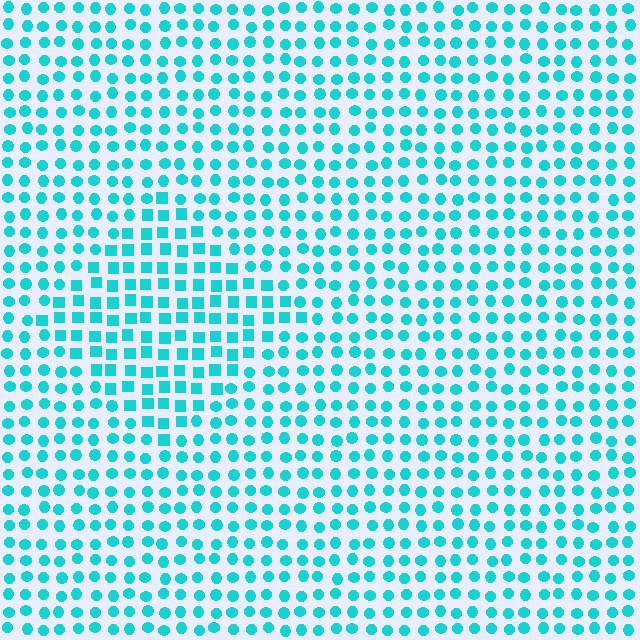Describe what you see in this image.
The image is filled with small cyan elements arranged in a uniform grid. A diamond-shaped region contains squares, while the surrounding area contains circles. The boundary is defined purely by the change in element shape.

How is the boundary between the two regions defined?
The boundary is defined by a change in element shape: squares inside vs. circles outside. All elements share the same color and spacing.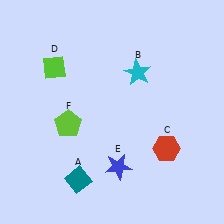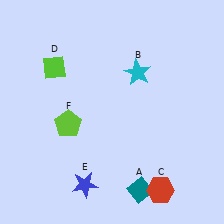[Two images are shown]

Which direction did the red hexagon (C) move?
The red hexagon (C) moved down.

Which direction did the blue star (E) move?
The blue star (E) moved left.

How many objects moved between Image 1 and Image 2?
3 objects moved between the two images.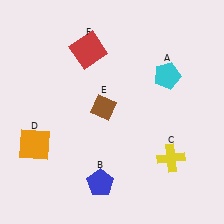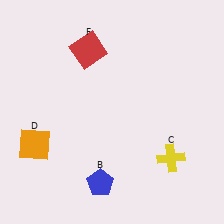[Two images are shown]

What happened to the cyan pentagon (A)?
The cyan pentagon (A) was removed in Image 2. It was in the top-right area of Image 1.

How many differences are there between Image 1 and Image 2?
There are 2 differences between the two images.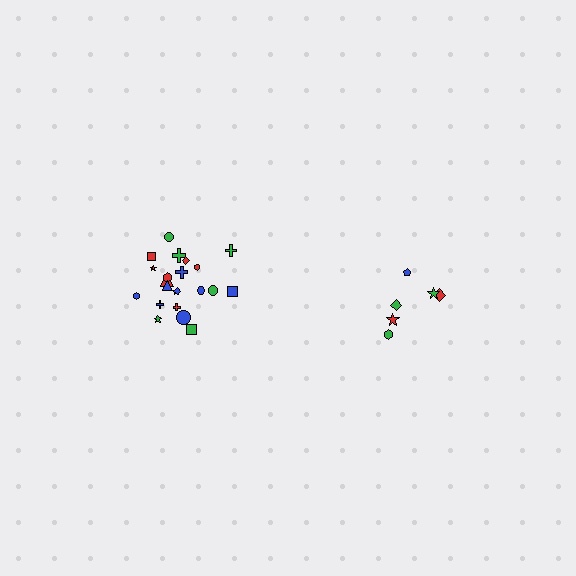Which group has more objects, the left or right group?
The left group.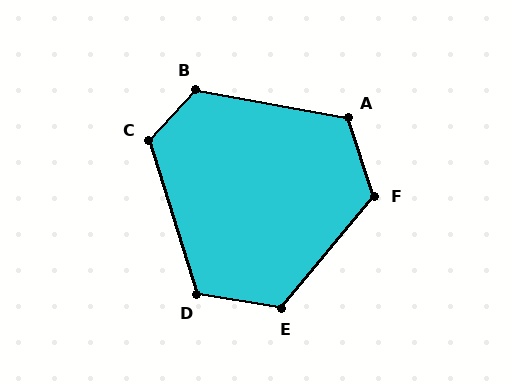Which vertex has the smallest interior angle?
D, at approximately 116 degrees.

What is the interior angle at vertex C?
Approximately 120 degrees (obtuse).